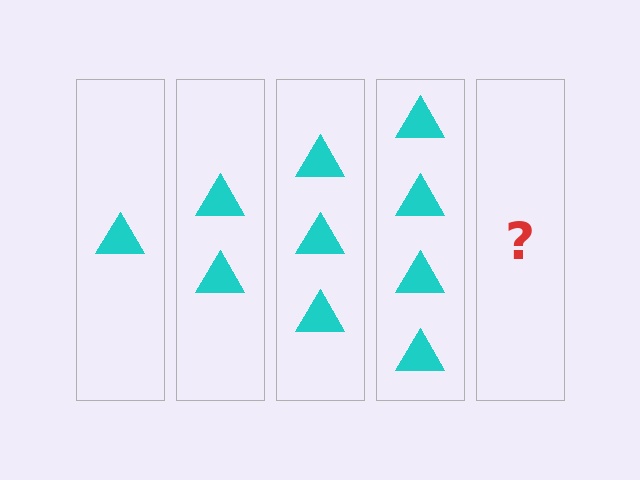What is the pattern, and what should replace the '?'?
The pattern is that each step adds one more triangle. The '?' should be 5 triangles.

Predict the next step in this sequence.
The next step is 5 triangles.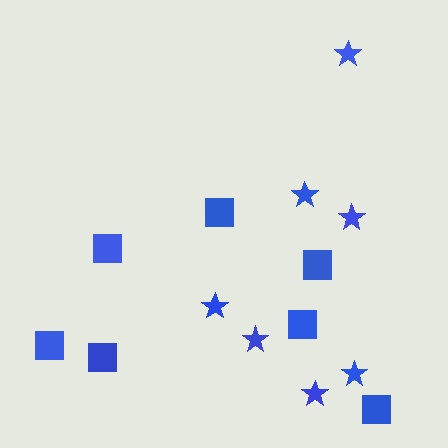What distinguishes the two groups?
There are 2 groups: one group of stars (7) and one group of squares (7).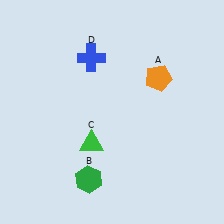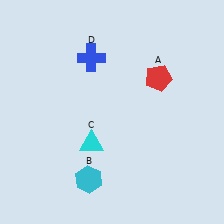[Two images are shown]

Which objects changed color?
A changed from orange to red. B changed from green to cyan. C changed from green to cyan.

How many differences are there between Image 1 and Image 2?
There are 3 differences between the two images.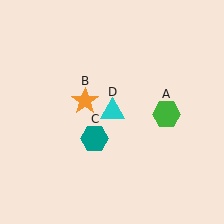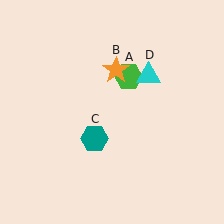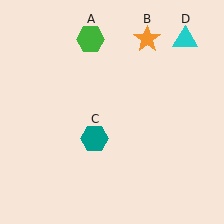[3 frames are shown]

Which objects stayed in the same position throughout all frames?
Teal hexagon (object C) remained stationary.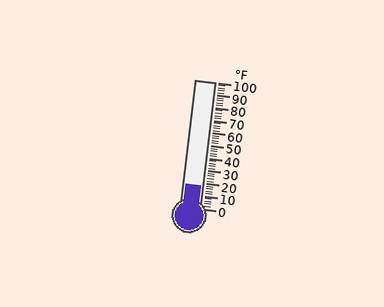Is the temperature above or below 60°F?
The temperature is below 60°F.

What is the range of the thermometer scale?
The thermometer scale ranges from 0°F to 100°F.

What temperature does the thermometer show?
The thermometer shows approximately 18°F.